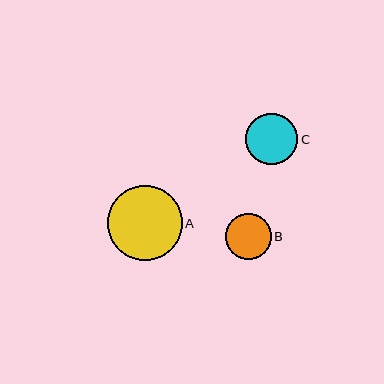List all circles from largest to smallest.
From largest to smallest: A, C, B.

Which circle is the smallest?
Circle B is the smallest with a size of approximately 46 pixels.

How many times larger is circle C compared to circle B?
Circle C is approximately 1.1 times the size of circle B.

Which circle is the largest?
Circle A is the largest with a size of approximately 75 pixels.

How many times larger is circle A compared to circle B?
Circle A is approximately 1.6 times the size of circle B.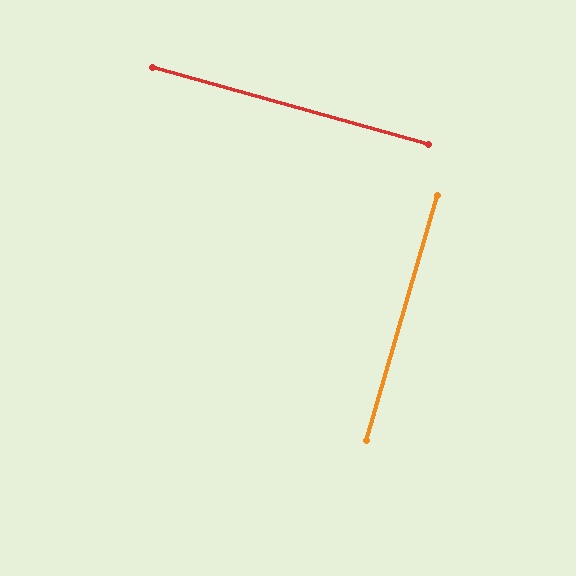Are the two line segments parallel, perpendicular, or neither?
Perpendicular — they meet at approximately 89°.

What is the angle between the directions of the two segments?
Approximately 89 degrees.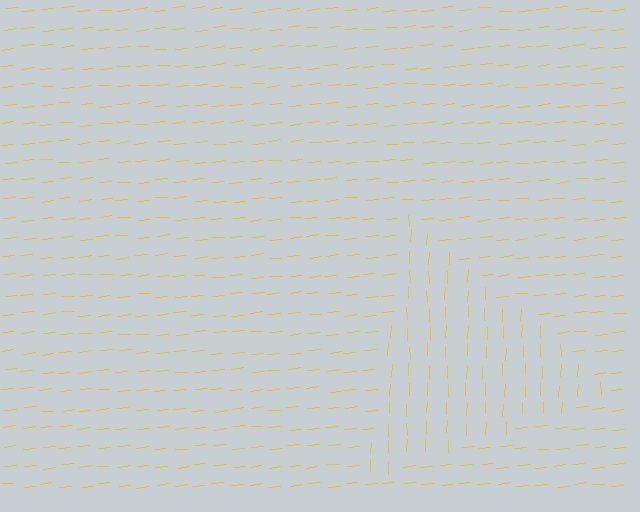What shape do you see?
I see a triangle.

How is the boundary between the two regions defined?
The boundary is defined purely by a change in line orientation (approximately 84 degrees difference). All lines are the same color and thickness.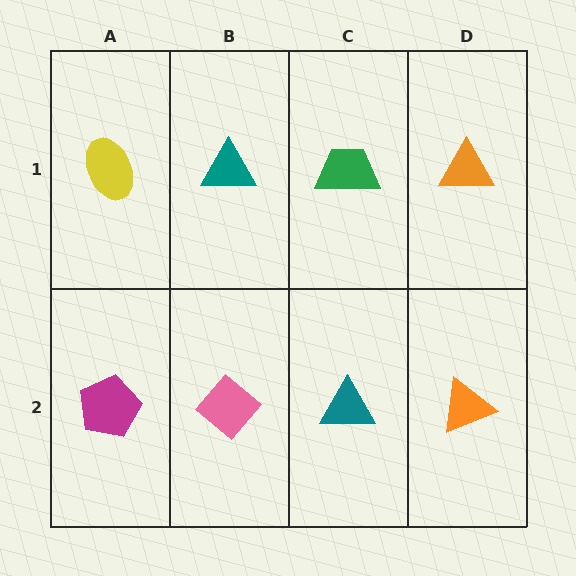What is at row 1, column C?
A green trapezoid.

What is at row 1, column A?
A yellow ellipse.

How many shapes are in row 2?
4 shapes.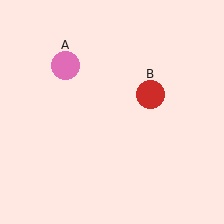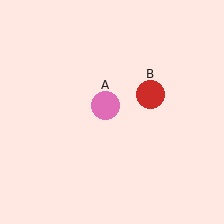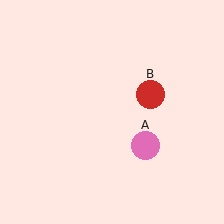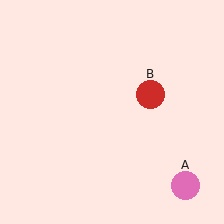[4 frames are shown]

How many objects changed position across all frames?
1 object changed position: pink circle (object A).